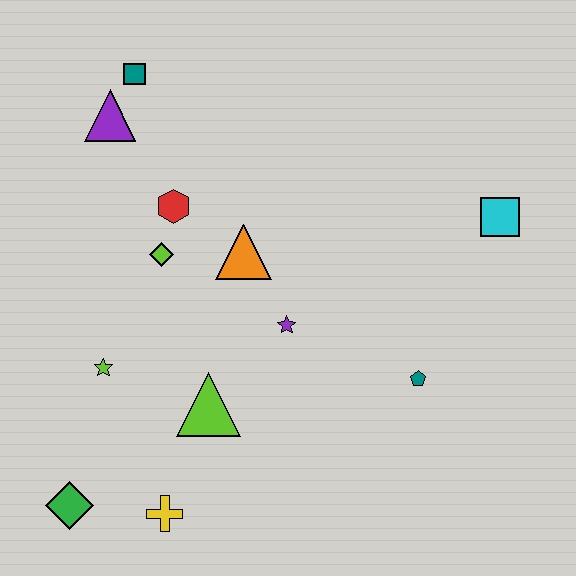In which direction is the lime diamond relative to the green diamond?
The lime diamond is above the green diamond.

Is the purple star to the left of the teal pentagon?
Yes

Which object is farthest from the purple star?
The teal square is farthest from the purple star.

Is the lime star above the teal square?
No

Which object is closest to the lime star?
The lime triangle is closest to the lime star.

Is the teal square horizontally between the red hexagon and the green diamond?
Yes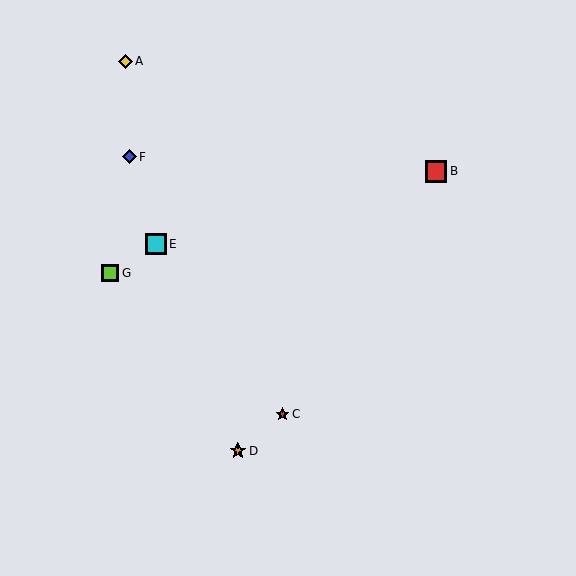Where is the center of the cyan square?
The center of the cyan square is at (156, 244).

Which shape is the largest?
The red square (labeled B) is the largest.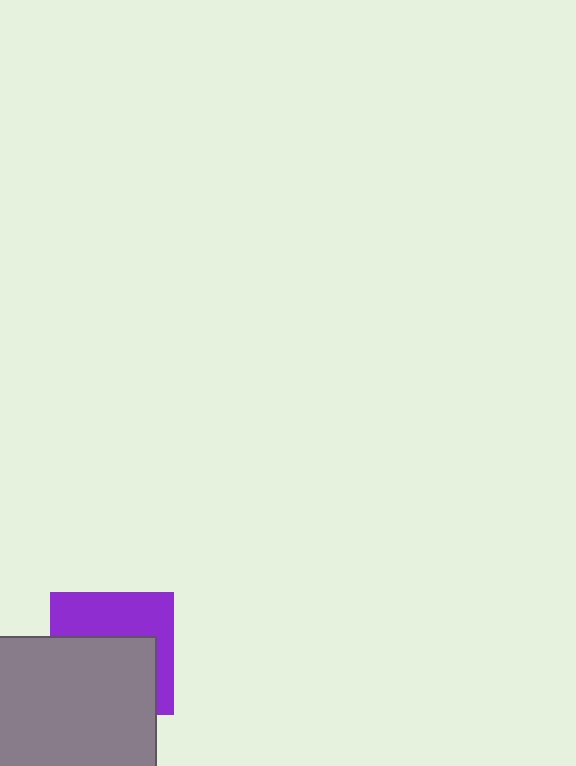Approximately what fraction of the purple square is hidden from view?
Roughly 56% of the purple square is hidden behind the gray square.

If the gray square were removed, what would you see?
You would see the complete purple square.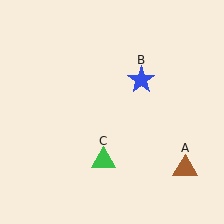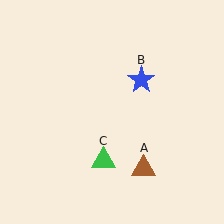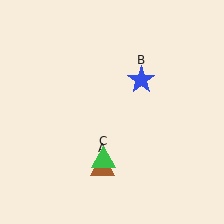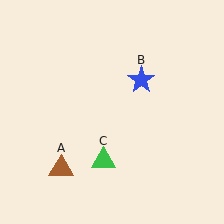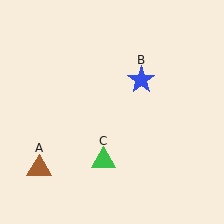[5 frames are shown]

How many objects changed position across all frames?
1 object changed position: brown triangle (object A).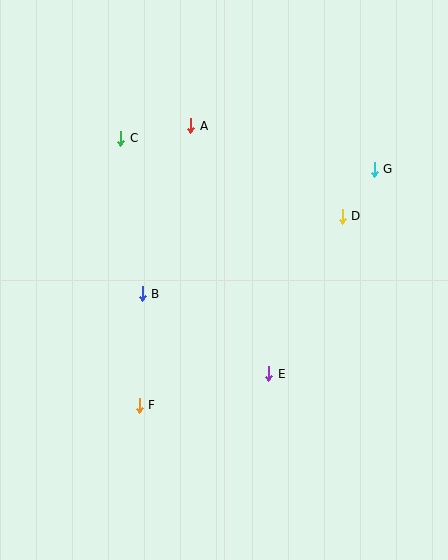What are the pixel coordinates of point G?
Point G is at (374, 169).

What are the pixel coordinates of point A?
Point A is at (191, 126).